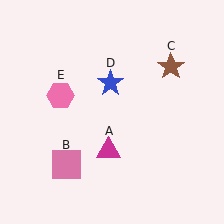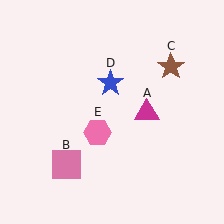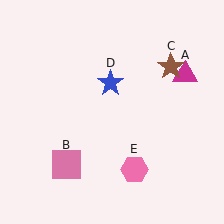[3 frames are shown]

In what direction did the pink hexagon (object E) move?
The pink hexagon (object E) moved down and to the right.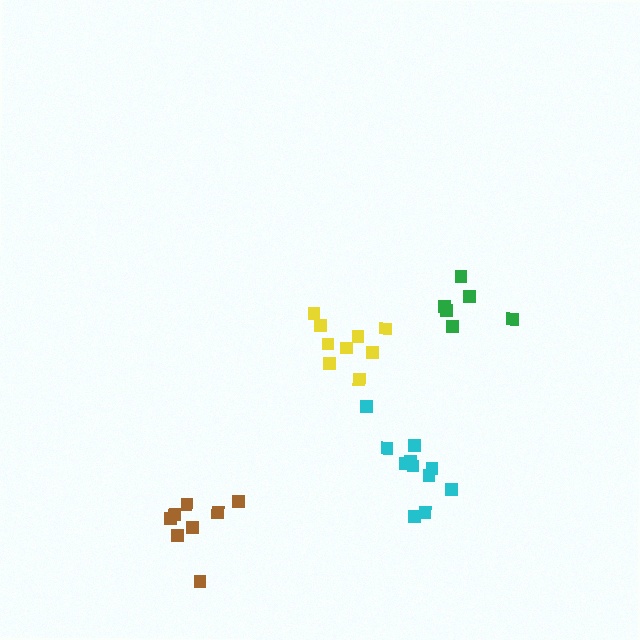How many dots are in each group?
Group 1: 8 dots, Group 2: 9 dots, Group 3: 7 dots, Group 4: 11 dots (35 total).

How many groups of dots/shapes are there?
There are 4 groups.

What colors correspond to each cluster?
The clusters are colored: brown, yellow, green, cyan.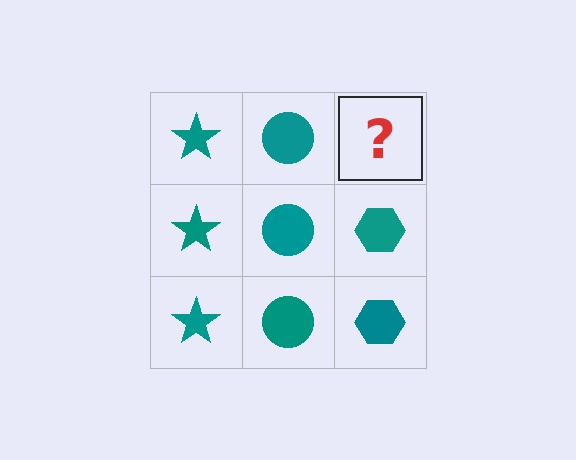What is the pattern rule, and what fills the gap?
The rule is that each column has a consistent shape. The gap should be filled with a teal hexagon.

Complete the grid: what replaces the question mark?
The question mark should be replaced with a teal hexagon.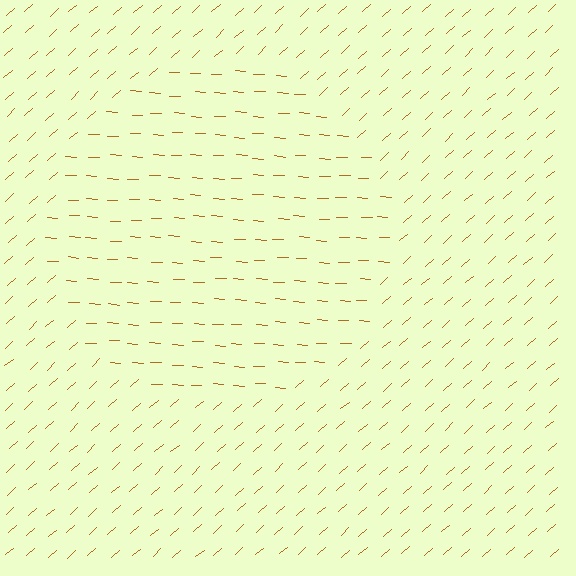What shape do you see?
I see a circle.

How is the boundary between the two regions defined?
The boundary is defined purely by a change in line orientation (approximately 45 degrees difference). All lines are the same color and thickness.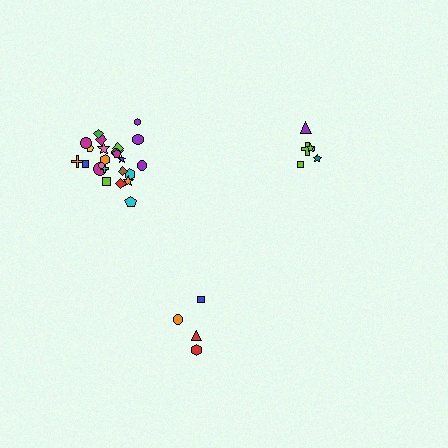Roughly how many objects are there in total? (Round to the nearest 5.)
Roughly 35 objects in total.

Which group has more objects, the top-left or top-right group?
The top-left group.